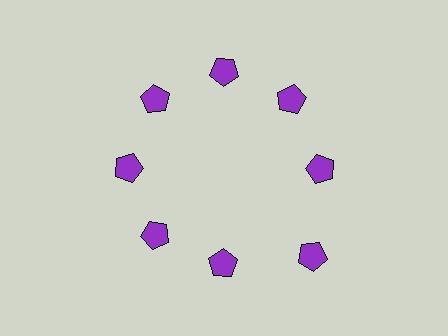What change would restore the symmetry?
The symmetry would be restored by moving it inward, back onto the ring so that all 8 pentagons sit at equal angles and equal distance from the center.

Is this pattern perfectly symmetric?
No. The 8 purple pentagons are arranged in a ring, but one element near the 4 o'clock position is pushed outward from the center, breaking the 8-fold rotational symmetry.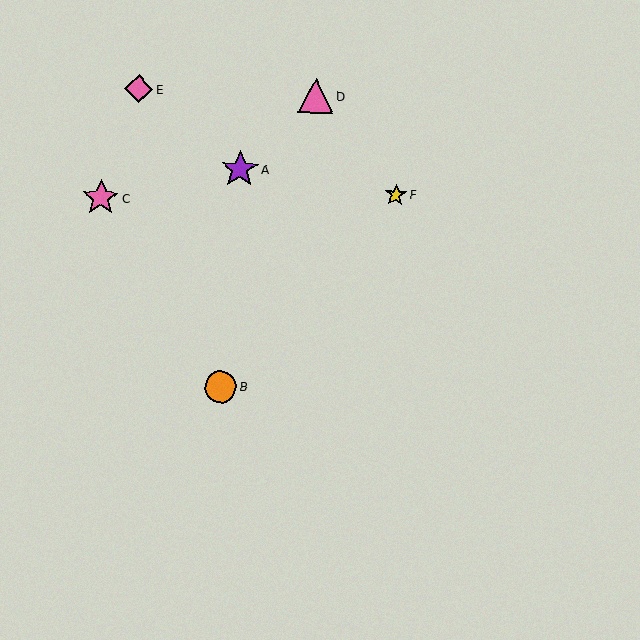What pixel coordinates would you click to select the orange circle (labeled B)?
Click at (221, 387) to select the orange circle B.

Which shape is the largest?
The purple star (labeled A) is the largest.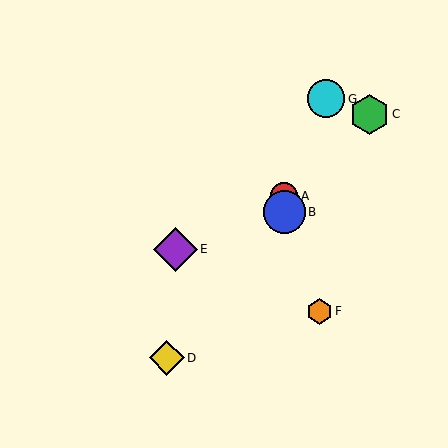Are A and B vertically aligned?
Yes, both are at x≈284.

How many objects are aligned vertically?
2 objects (A, B) are aligned vertically.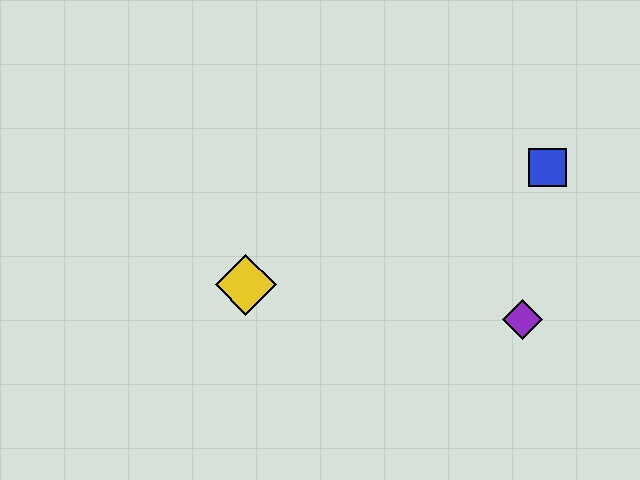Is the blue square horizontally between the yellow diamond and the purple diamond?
No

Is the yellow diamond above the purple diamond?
Yes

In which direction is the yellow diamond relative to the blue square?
The yellow diamond is to the left of the blue square.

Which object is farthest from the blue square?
The yellow diamond is farthest from the blue square.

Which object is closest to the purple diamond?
The blue square is closest to the purple diamond.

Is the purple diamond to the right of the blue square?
No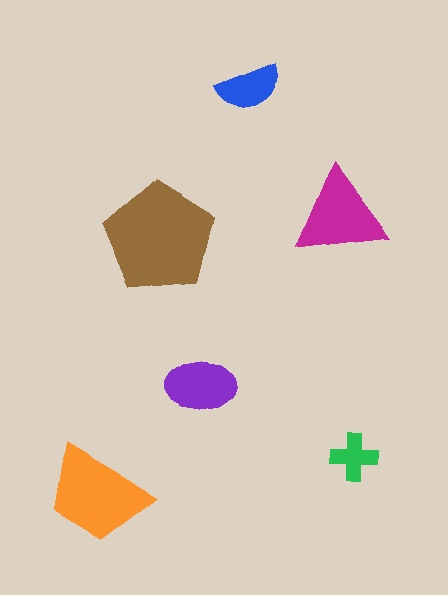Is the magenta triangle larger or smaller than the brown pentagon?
Smaller.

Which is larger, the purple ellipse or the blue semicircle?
The purple ellipse.